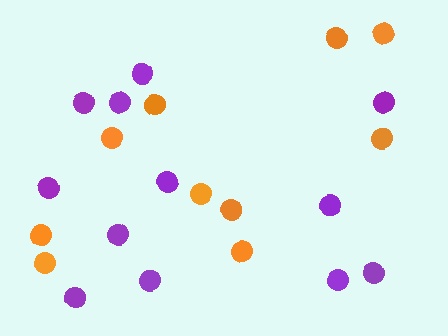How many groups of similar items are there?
There are 2 groups: one group of purple circles (12) and one group of orange circles (10).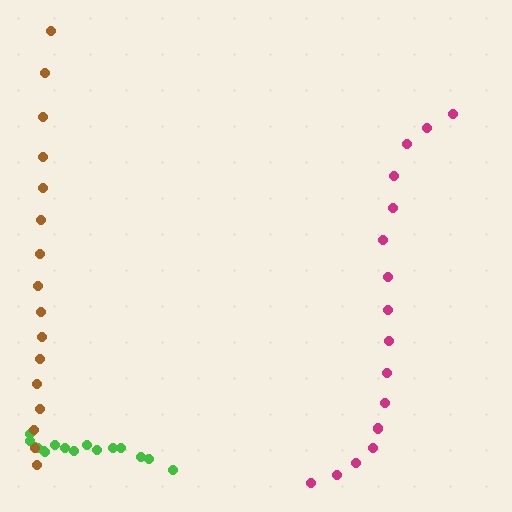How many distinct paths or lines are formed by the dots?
There are 3 distinct paths.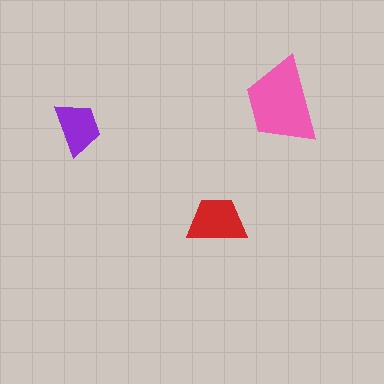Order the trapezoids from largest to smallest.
the pink one, the red one, the purple one.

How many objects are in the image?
There are 3 objects in the image.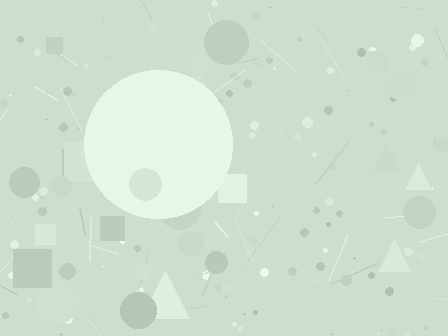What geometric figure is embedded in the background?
A circle is embedded in the background.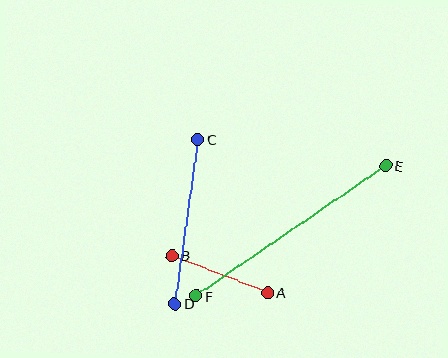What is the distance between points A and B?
The distance is approximately 103 pixels.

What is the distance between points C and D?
The distance is approximately 166 pixels.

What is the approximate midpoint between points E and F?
The midpoint is at approximately (291, 231) pixels.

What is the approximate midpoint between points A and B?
The midpoint is at approximately (220, 274) pixels.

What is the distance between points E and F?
The distance is approximately 230 pixels.